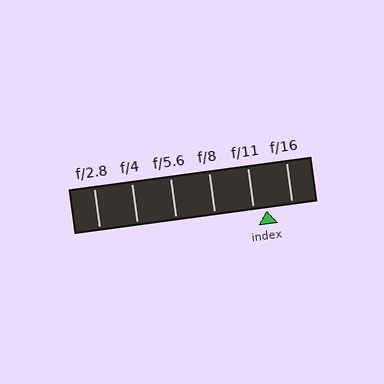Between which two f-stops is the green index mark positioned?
The index mark is between f/11 and f/16.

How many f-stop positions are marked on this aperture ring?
There are 6 f-stop positions marked.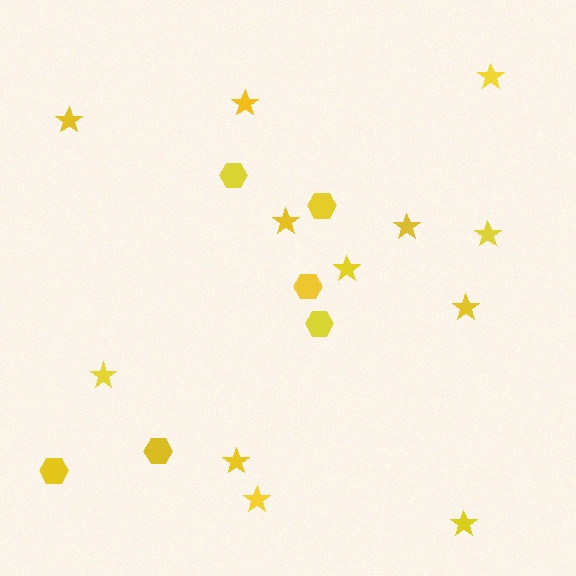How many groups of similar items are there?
There are 2 groups: one group of stars (12) and one group of hexagons (6).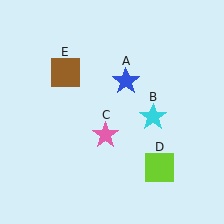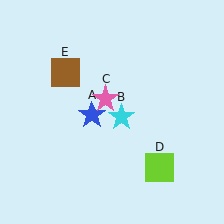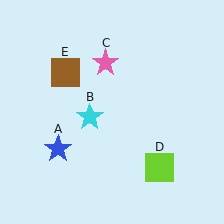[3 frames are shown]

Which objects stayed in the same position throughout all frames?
Lime square (object D) and brown square (object E) remained stationary.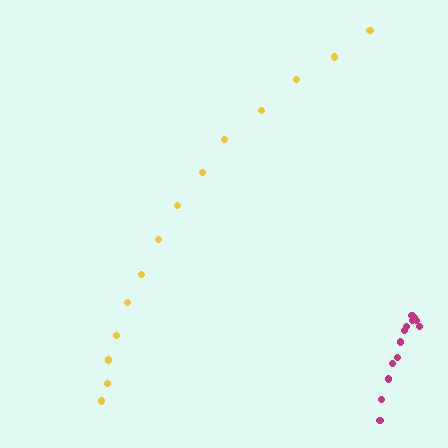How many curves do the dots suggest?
There are 2 distinct paths.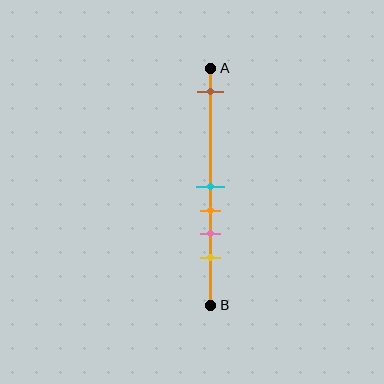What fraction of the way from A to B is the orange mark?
The orange mark is approximately 60% (0.6) of the way from A to B.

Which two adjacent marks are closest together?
The cyan and orange marks are the closest adjacent pair.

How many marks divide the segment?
There are 5 marks dividing the segment.